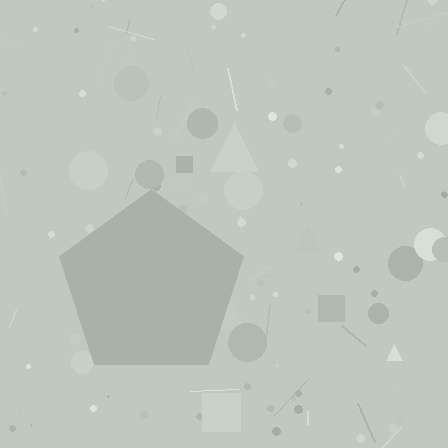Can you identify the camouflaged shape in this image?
The camouflaged shape is a pentagon.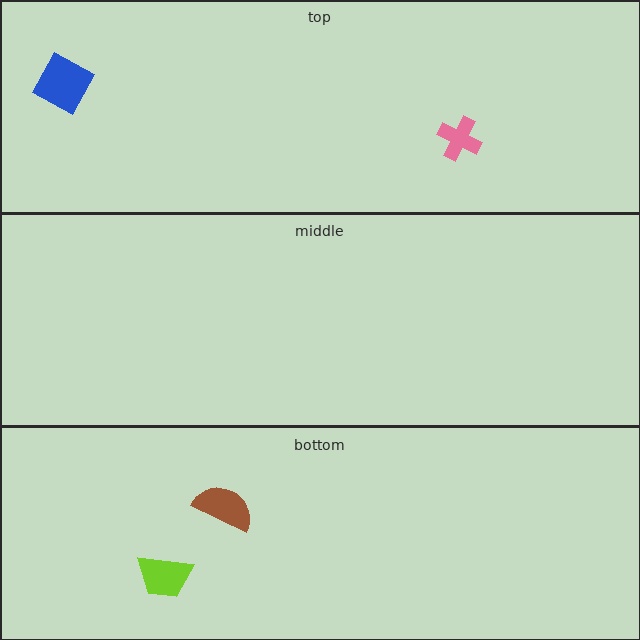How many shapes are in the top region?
2.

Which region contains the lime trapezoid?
The bottom region.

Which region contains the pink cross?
The top region.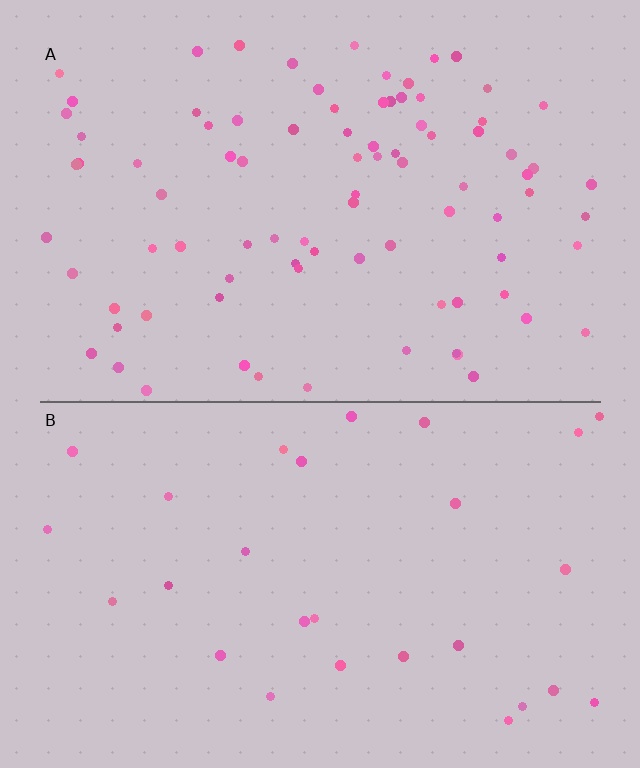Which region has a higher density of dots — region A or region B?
A (the top).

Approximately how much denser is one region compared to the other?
Approximately 3.1× — region A over region B.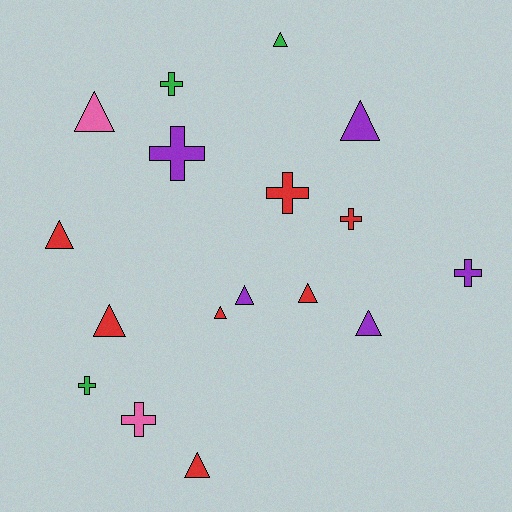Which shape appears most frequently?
Triangle, with 10 objects.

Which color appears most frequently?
Red, with 7 objects.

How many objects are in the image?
There are 17 objects.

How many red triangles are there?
There are 5 red triangles.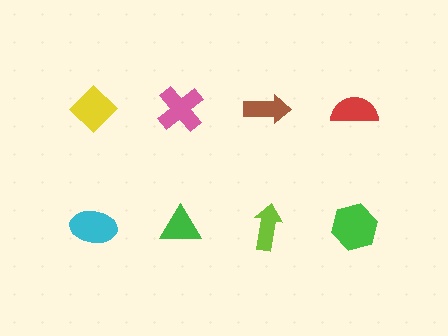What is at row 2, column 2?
A green triangle.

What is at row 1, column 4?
A red semicircle.